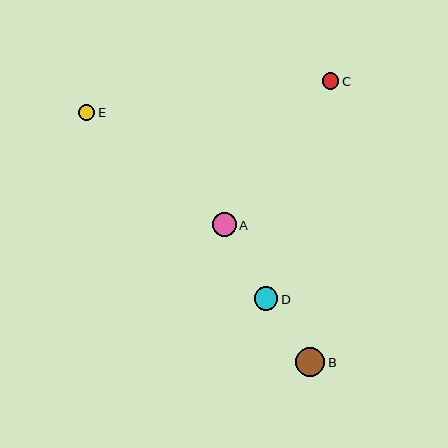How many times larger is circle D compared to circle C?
Circle D is approximately 1.4 times the size of circle C.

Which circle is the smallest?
Circle E is the smallest with a size of approximately 16 pixels.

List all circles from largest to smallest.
From largest to smallest: B, A, D, C, E.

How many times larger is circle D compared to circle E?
Circle D is approximately 1.5 times the size of circle E.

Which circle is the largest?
Circle B is the largest with a size of approximately 29 pixels.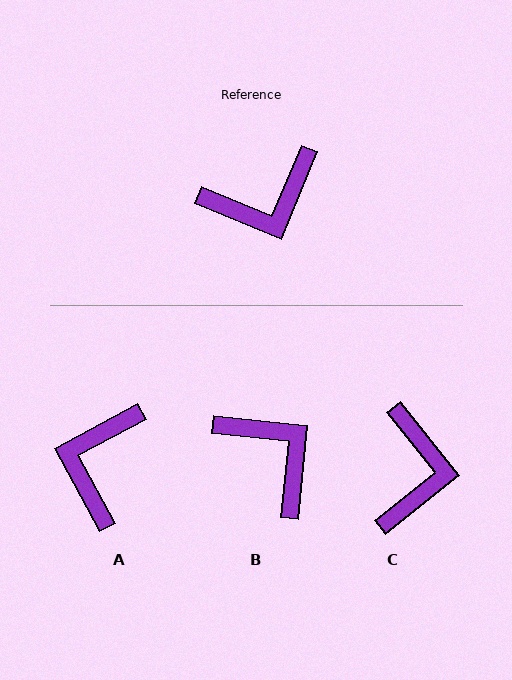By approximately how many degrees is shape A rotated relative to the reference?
Approximately 129 degrees clockwise.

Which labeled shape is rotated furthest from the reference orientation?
A, about 129 degrees away.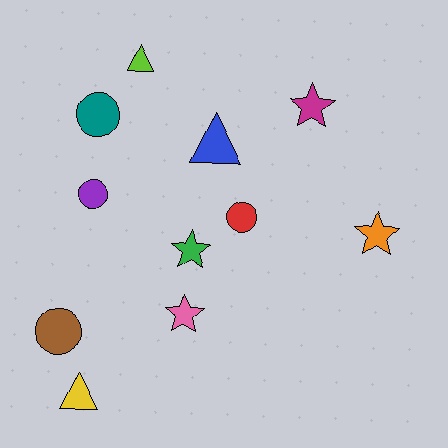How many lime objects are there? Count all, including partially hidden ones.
There is 1 lime object.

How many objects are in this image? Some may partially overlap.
There are 11 objects.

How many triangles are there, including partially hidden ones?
There are 3 triangles.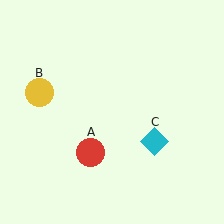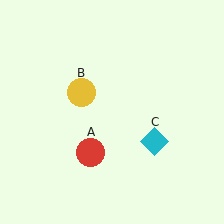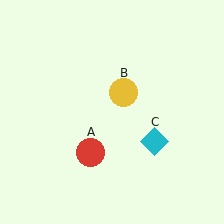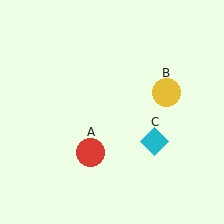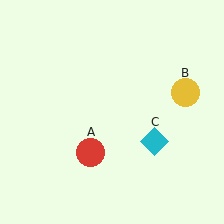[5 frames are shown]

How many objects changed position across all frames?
1 object changed position: yellow circle (object B).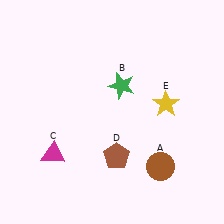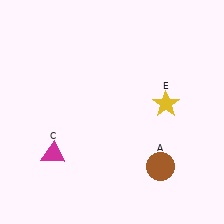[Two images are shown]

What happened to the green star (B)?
The green star (B) was removed in Image 2. It was in the top-right area of Image 1.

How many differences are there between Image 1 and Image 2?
There are 2 differences between the two images.